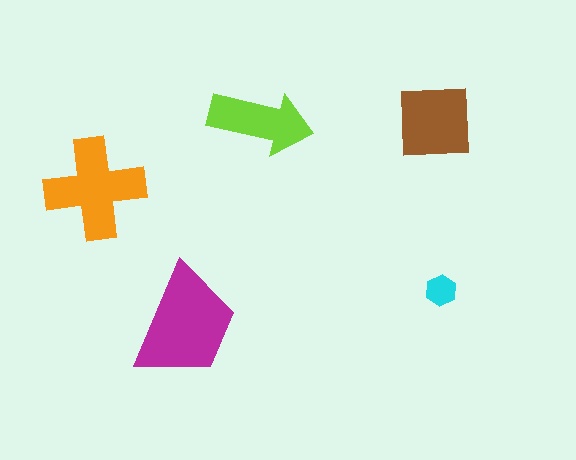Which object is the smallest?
The cyan hexagon.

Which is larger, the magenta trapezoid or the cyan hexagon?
The magenta trapezoid.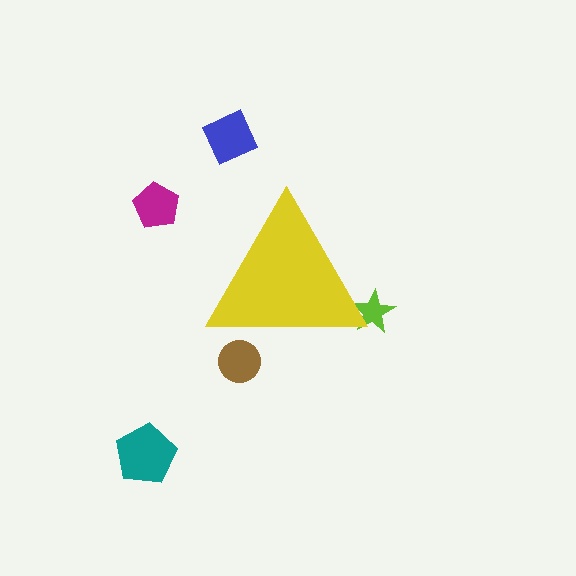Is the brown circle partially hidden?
Yes, the brown circle is partially hidden behind the yellow triangle.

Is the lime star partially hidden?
Yes, the lime star is partially hidden behind the yellow triangle.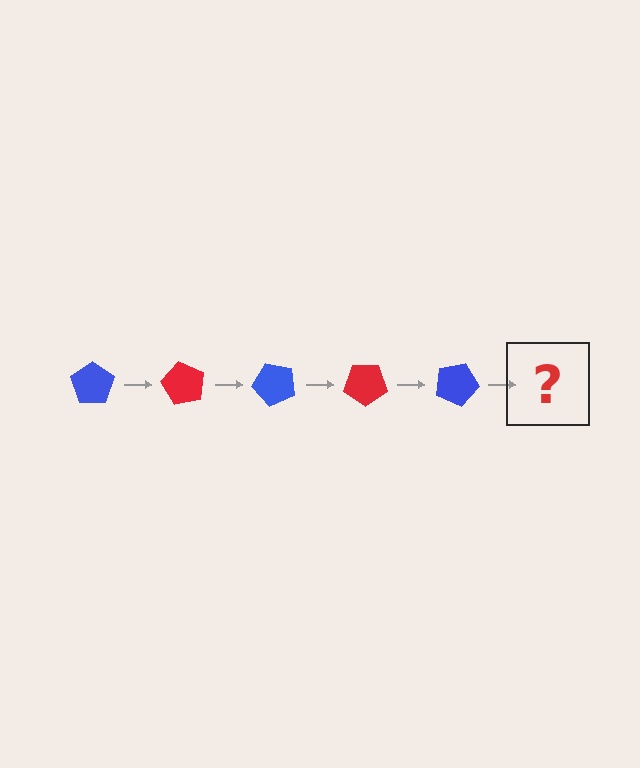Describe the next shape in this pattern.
It should be a red pentagon, rotated 300 degrees from the start.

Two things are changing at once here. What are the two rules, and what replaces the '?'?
The two rules are that it rotates 60 degrees each step and the color cycles through blue and red. The '?' should be a red pentagon, rotated 300 degrees from the start.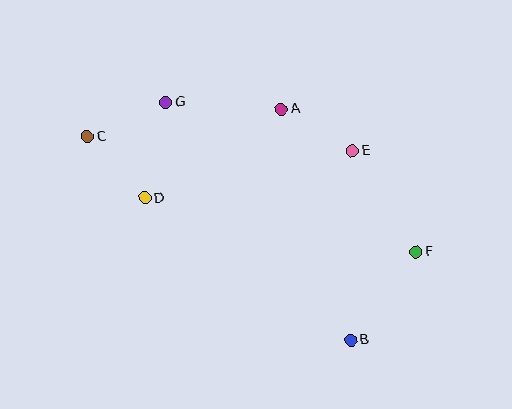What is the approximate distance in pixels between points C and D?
The distance between C and D is approximately 84 pixels.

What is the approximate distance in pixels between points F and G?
The distance between F and G is approximately 292 pixels.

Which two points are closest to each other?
Points A and E are closest to each other.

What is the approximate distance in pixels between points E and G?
The distance between E and G is approximately 193 pixels.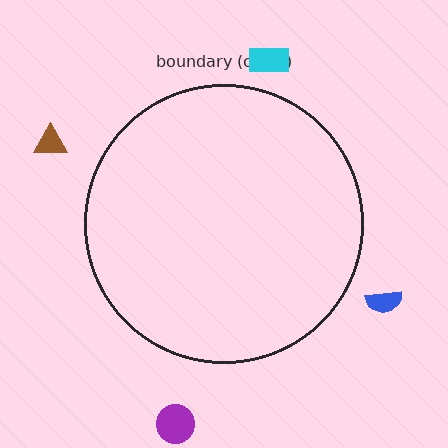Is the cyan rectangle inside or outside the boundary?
Outside.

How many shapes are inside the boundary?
0 inside, 4 outside.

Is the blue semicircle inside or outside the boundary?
Outside.